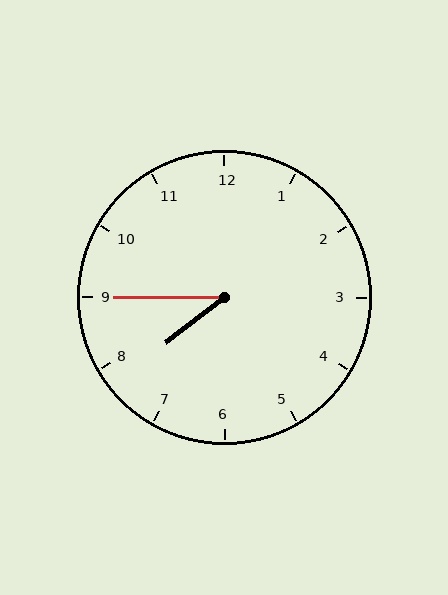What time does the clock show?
7:45.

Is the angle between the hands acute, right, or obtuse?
It is acute.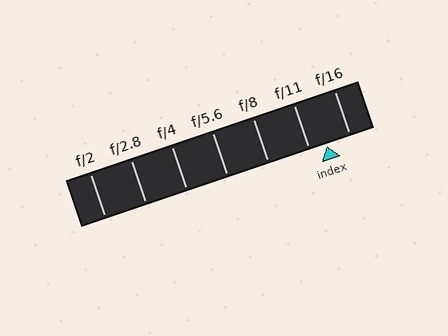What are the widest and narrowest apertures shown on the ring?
The widest aperture shown is f/2 and the narrowest is f/16.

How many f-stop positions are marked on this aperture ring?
There are 7 f-stop positions marked.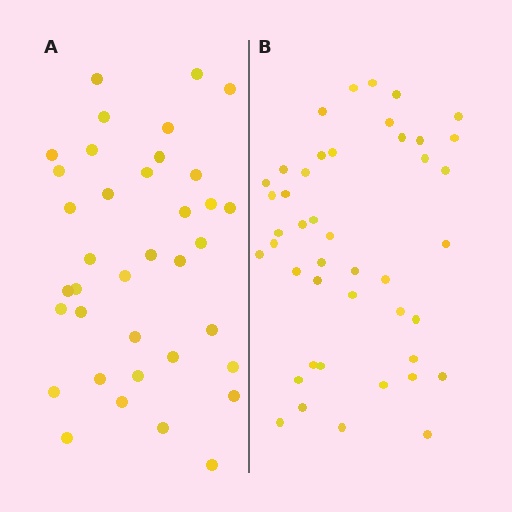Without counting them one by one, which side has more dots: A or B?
Region B (the right region) has more dots.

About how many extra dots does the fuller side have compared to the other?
Region B has roughly 8 or so more dots than region A.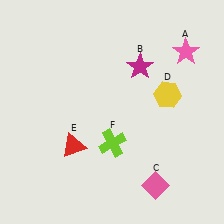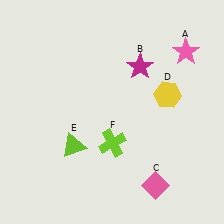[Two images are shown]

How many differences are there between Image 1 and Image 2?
There is 1 difference between the two images.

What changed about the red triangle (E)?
In Image 1, E is red. In Image 2, it changed to lime.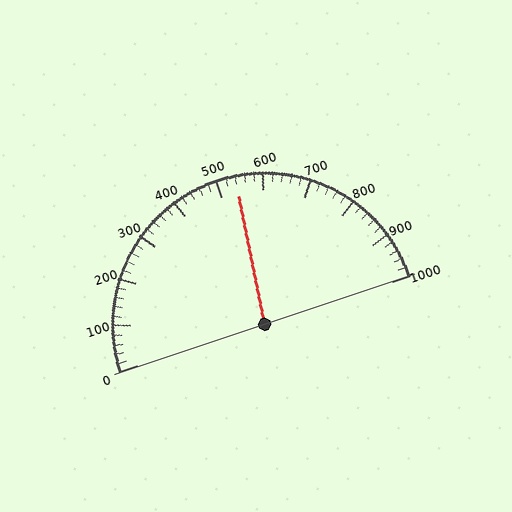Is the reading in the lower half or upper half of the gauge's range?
The reading is in the upper half of the range (0 to 1000).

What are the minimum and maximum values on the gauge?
The gauge ranges from 0 to 1000.